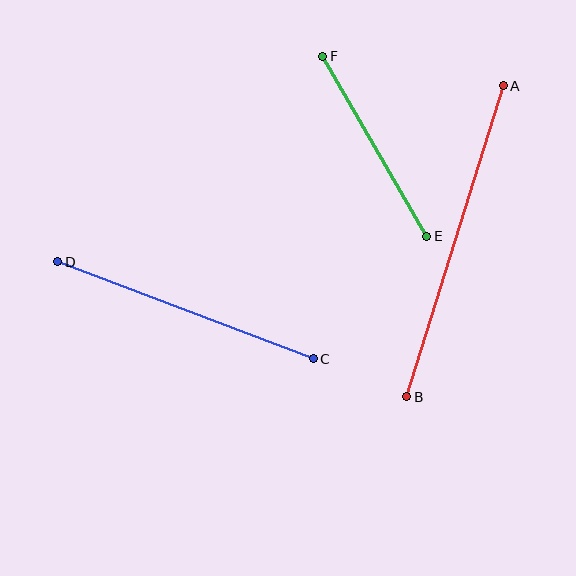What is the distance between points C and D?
The distance is approximately 273 pixels.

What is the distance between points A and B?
The distance is approximately 326 pixels.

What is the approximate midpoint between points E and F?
The midpoint is at approximately (375, 146) pixels.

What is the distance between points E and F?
The distance is approximately 208 pixels.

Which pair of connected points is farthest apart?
Points A and B are farthest apart.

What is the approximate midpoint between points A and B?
The midpoint is at approximately (455, 241) pixels.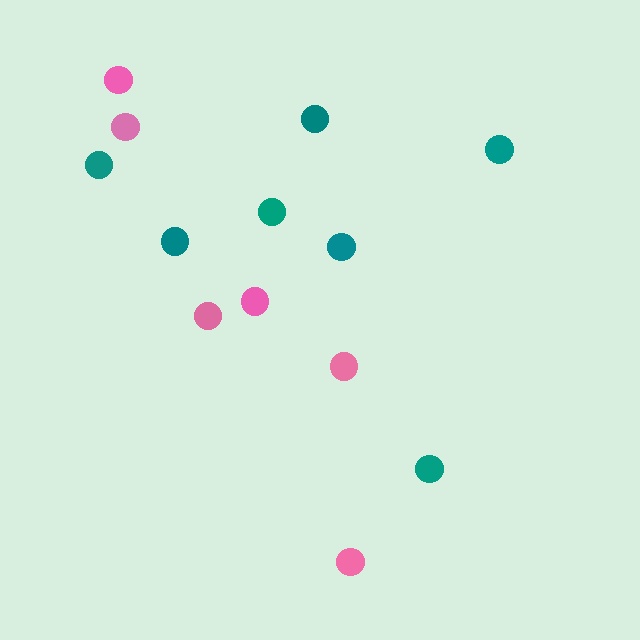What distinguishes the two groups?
There are 2 groups: one group of teal circles (7) and one group of pink circles (6).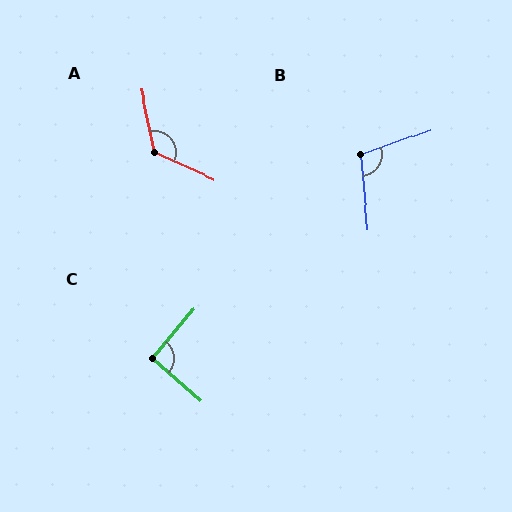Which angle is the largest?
A, at approximately 127 degrees.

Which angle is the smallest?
C, at approximately 91 degrees.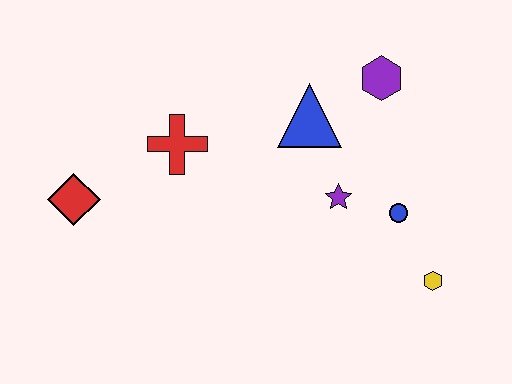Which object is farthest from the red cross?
The yellow hexagon is farthest from the red cross.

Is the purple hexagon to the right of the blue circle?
No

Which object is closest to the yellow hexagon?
The blue circle is closest to the yellow hexagon.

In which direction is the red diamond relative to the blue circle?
The red diamond is to the left of the blue circle.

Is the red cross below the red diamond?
No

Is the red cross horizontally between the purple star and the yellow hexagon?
No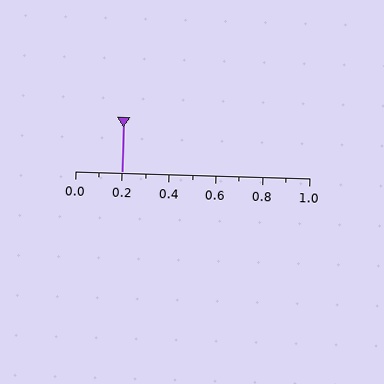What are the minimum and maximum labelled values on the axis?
The axis runs from 0.0 to 1.0.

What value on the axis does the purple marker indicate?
The marker indicates approximately 0.2.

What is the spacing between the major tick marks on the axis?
The major ticks are spaced 0.2 apart.